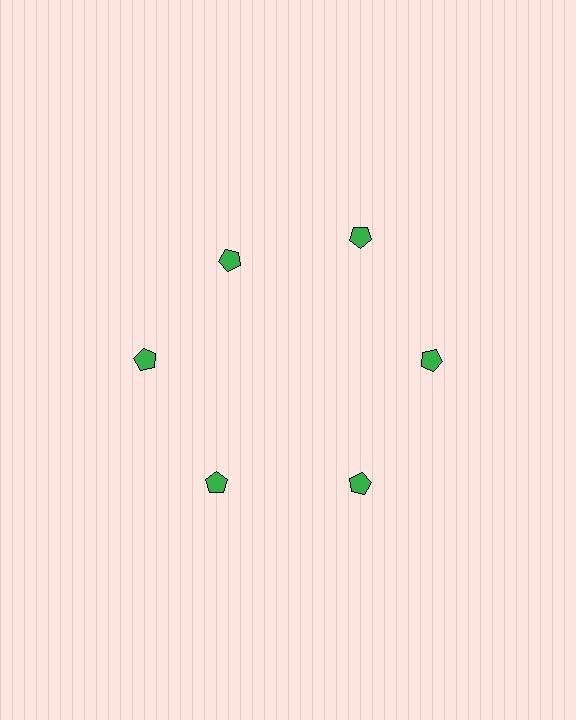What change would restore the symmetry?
The symmetry would be restored by moving it outward, back onto the ring so that all 6 pentagons sit at equal angles and equal distance from the center.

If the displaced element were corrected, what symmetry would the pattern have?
It would have 6-fold rotational symmetry — the pattern would map onto itself every 60 degrees.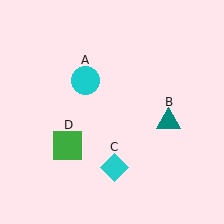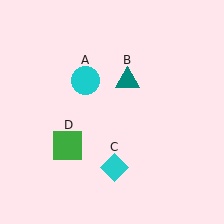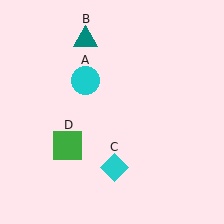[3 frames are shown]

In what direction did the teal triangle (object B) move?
The teal triangle (object B) moved up and to the left.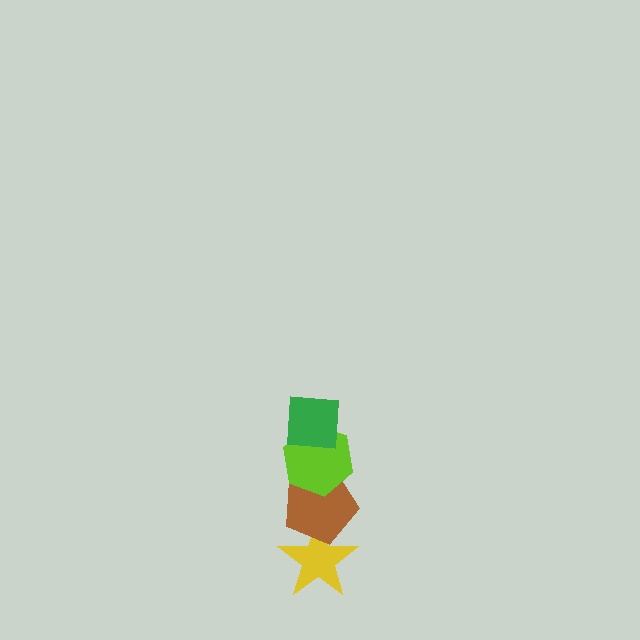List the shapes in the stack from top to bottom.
From top to bottom: the green square, the lime hexagon, the brown pentagon, the yellow star.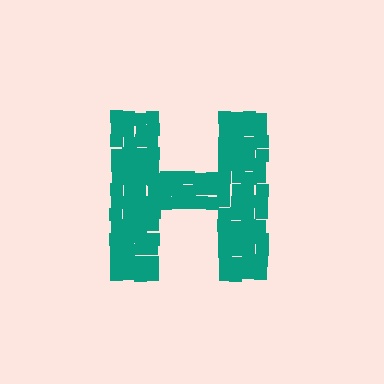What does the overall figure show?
The overall figure shows the letter H.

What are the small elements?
The small elements are squares.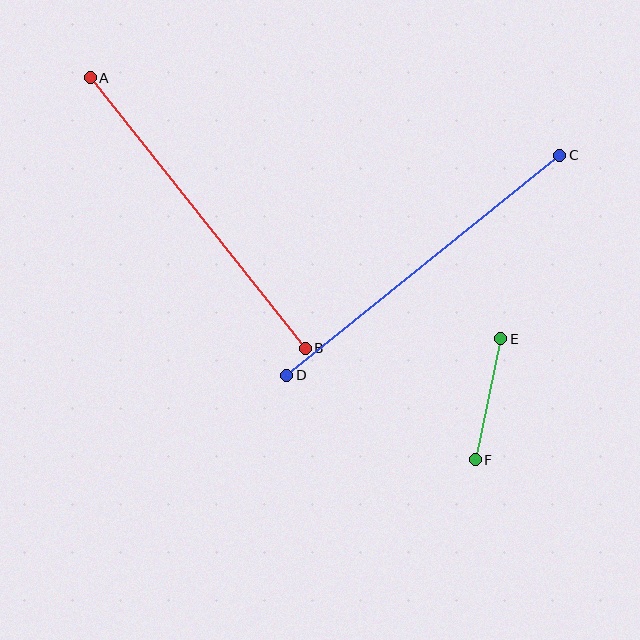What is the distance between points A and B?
The distance is approximately 346 pixels.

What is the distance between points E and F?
The distance is approximately 124 pixels.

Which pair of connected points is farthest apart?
Points C and D are farthest apart.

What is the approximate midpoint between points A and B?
The midpoint is at approximately (198, 213) pixels.